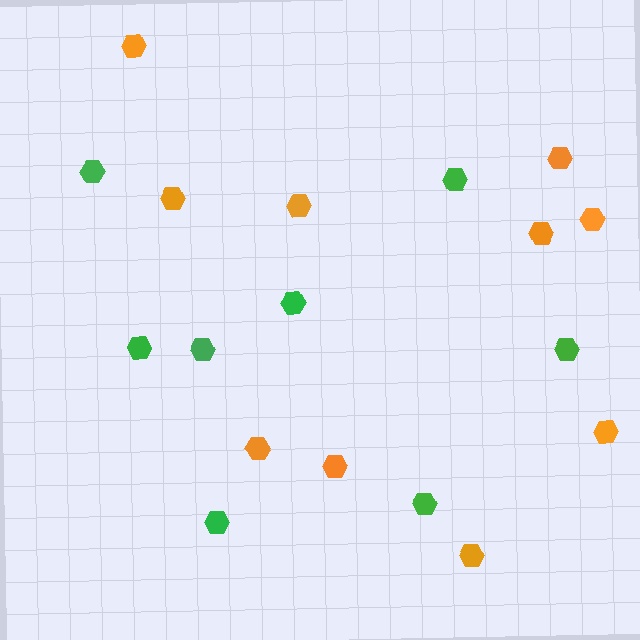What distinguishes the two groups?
There are 2 groups: one group of green hexagons (8) and one group of orange hexagons (10).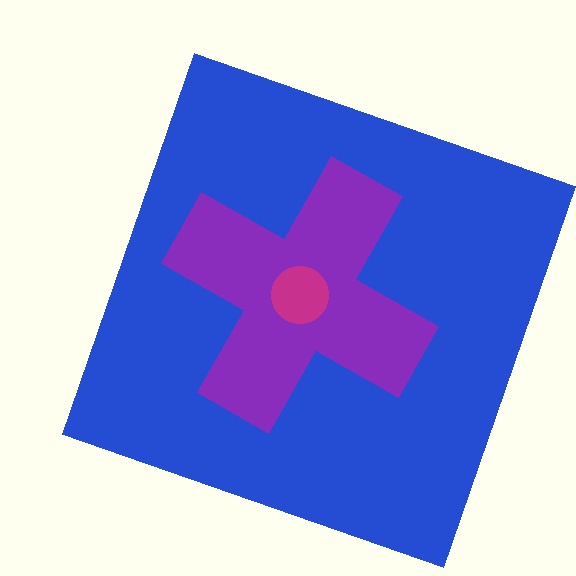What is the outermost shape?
The blue square.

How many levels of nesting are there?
3.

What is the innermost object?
The magenta circle.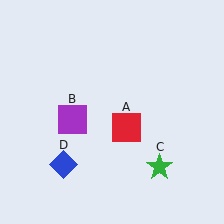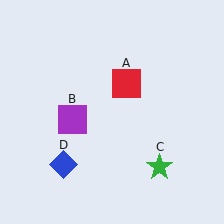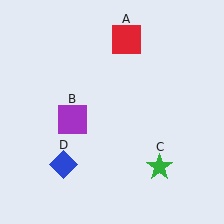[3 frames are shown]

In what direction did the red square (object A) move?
The red square (object A) moved up.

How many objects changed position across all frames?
1 object changed position: red square (object A).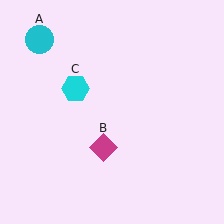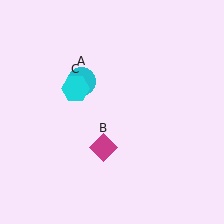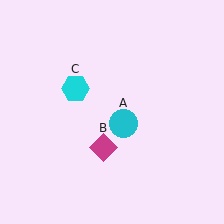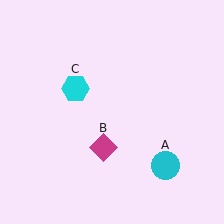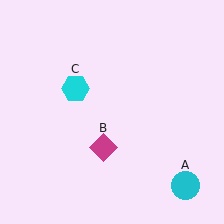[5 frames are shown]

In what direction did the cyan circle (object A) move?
The cyan circle (object A) moved down and to the right.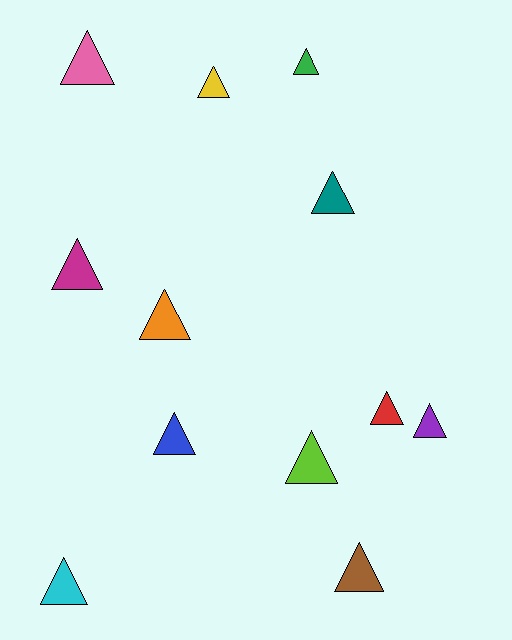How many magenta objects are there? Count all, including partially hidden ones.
There is 1 magenta object.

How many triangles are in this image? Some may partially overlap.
There are 12 triangles.